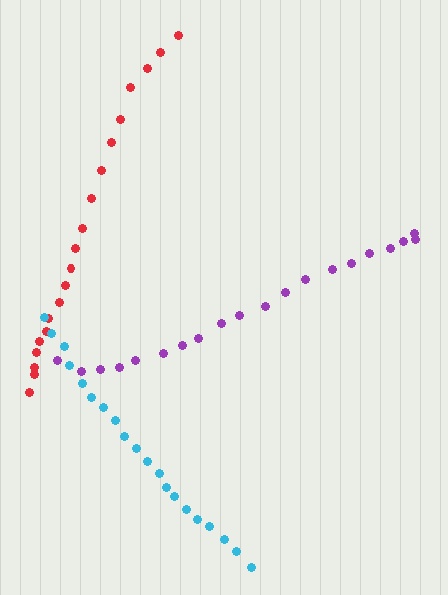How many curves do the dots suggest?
There are 3 distinct paths.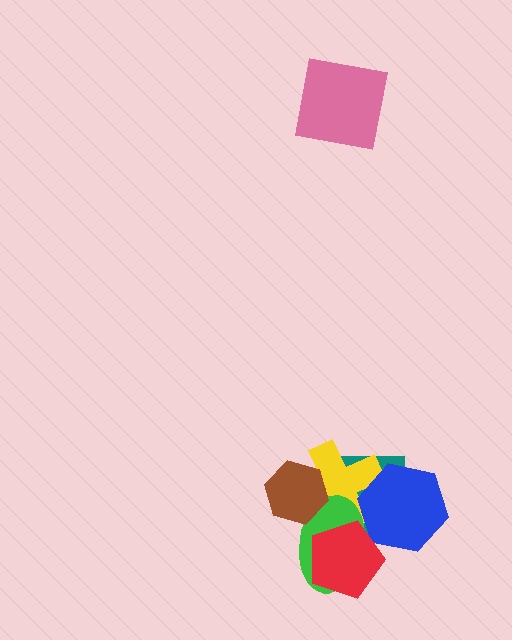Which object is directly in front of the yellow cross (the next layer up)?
The blue hexagon is directly in front of the yellow cross.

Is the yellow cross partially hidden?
Yes, it is partially covered by another shape.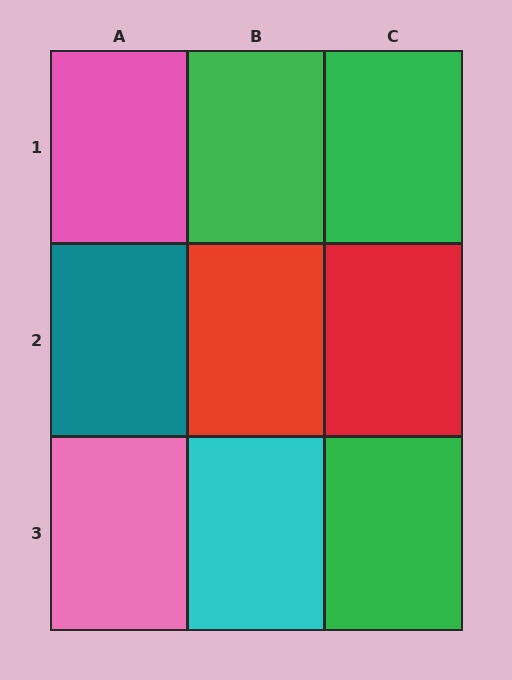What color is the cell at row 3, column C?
Green.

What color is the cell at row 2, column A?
Teal.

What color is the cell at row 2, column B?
Red.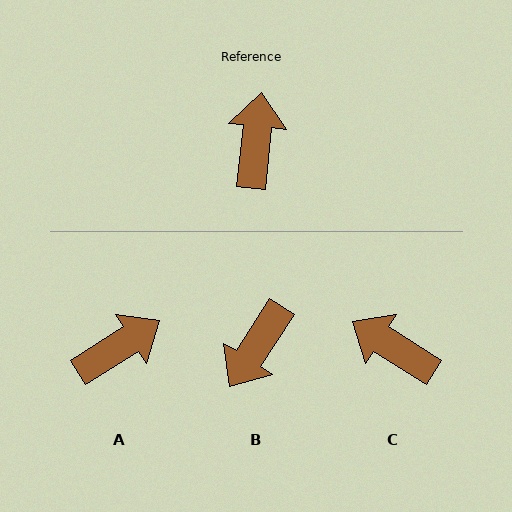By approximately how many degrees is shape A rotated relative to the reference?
Approximately 52 degrees clockwise.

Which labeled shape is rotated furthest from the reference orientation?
B, about 153 degrees away.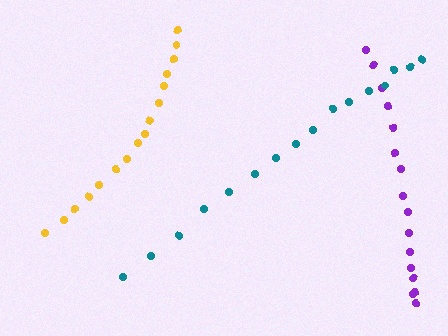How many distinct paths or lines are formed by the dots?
There are 3 distinct paths.